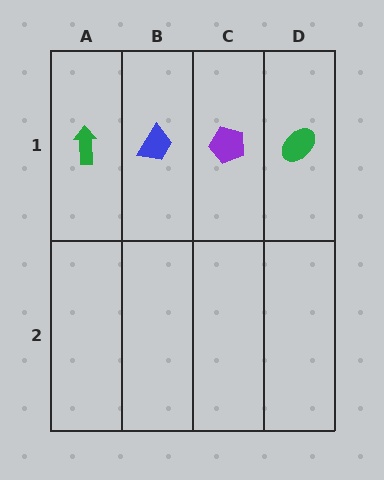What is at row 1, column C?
A purple pentagon.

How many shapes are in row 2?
0 shapes.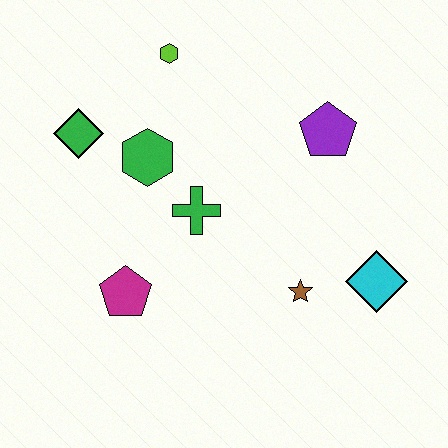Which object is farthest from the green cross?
The cyan diamond is farthest from the green cross.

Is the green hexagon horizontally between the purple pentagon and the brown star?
No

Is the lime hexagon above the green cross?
Yes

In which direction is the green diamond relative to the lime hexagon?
The green diamond is to the left of the lime hexagon.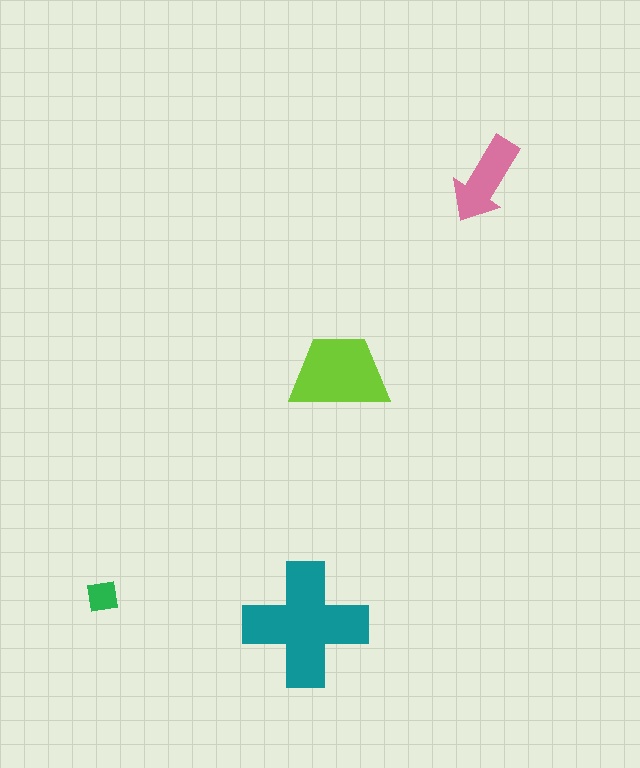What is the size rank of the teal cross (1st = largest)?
1st.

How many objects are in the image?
There are 4 objects in the image.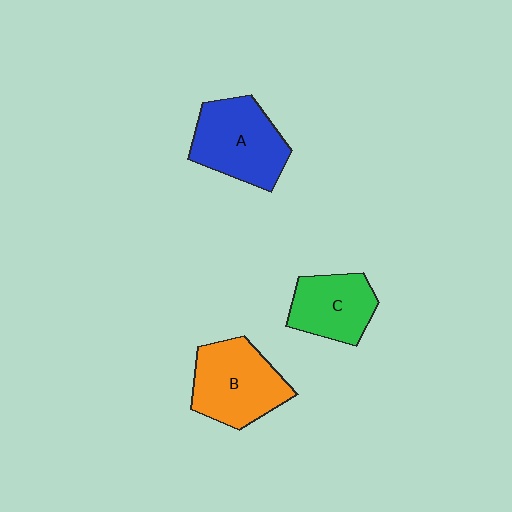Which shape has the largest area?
Shape A (blue).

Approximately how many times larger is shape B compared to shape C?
Approximately 1.3 times.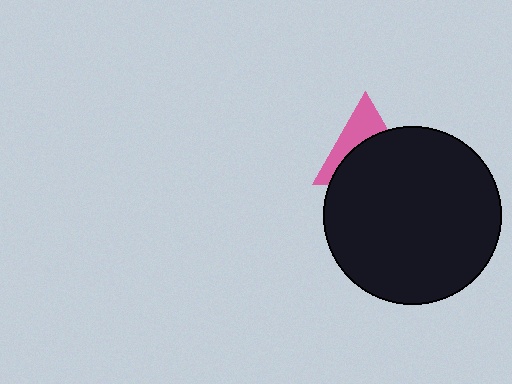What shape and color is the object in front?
The object in front is a black circle.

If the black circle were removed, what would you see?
You would see the complete pink triangle.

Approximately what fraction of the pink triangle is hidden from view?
Roughly 60% of the pink triangle is hidden behind the black circle.